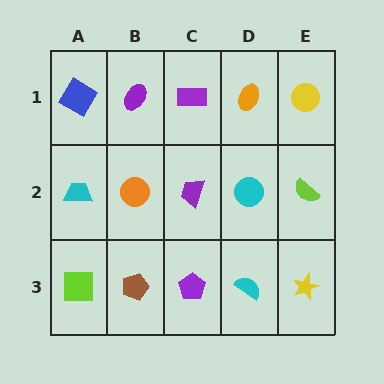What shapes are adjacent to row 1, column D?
A cyan circle (row 2, column D), a purple rectangle (row 1, column C), a yellow circle (row 1, column E).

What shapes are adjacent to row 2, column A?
A blue diamond (row 1, column A), a lime square (row 3, column A), an orange circle (row 2, column B).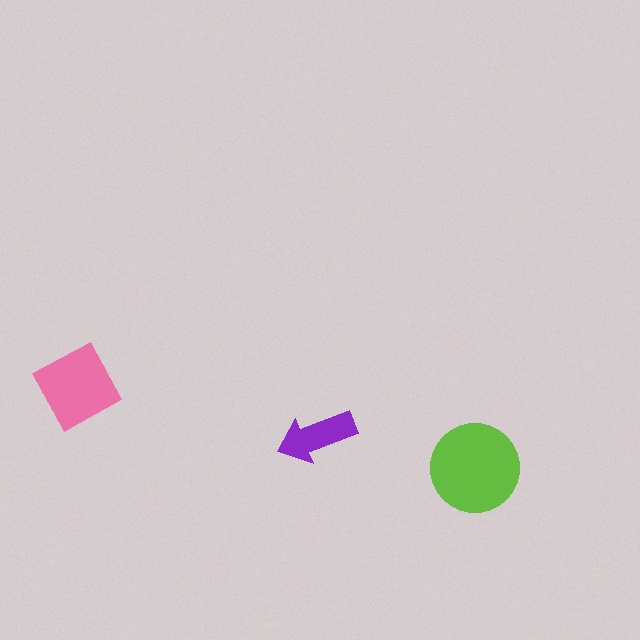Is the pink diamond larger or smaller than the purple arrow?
Larger.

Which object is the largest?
The lime circle.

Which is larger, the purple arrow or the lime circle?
The lime circle.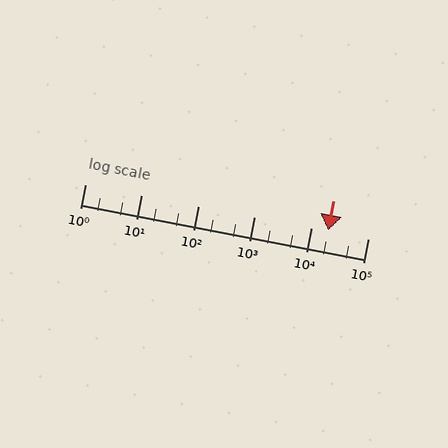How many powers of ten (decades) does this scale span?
The scale spans 5 decades, from 1 to 100000.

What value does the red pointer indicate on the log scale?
The pointer indicates approximately 20000.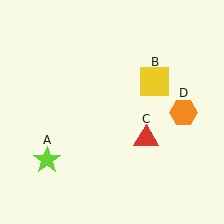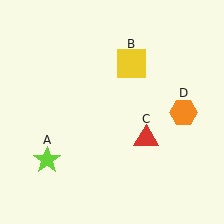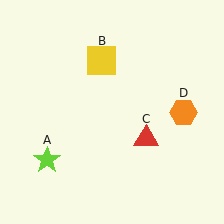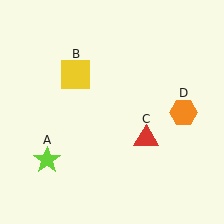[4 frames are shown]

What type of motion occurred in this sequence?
The yellow square (object B) rotated counterclockwise around the center of the scene.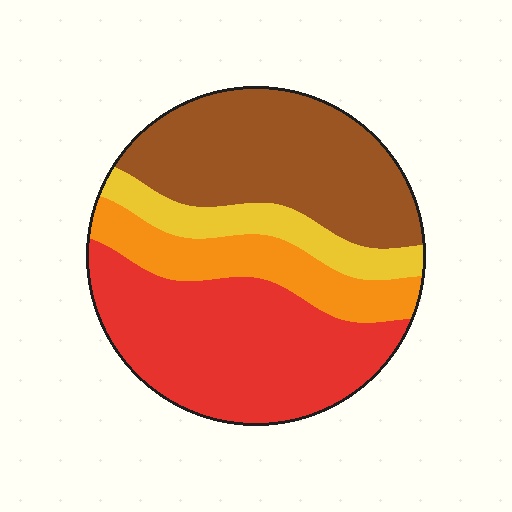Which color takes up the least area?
Yellow, at roughly 10%.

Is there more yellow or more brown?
Brown.